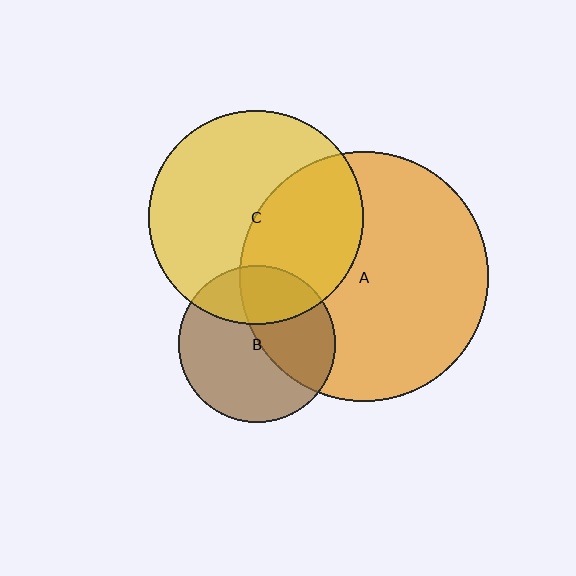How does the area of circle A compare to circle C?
Approximately 1.4 times.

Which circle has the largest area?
Circle A (orange).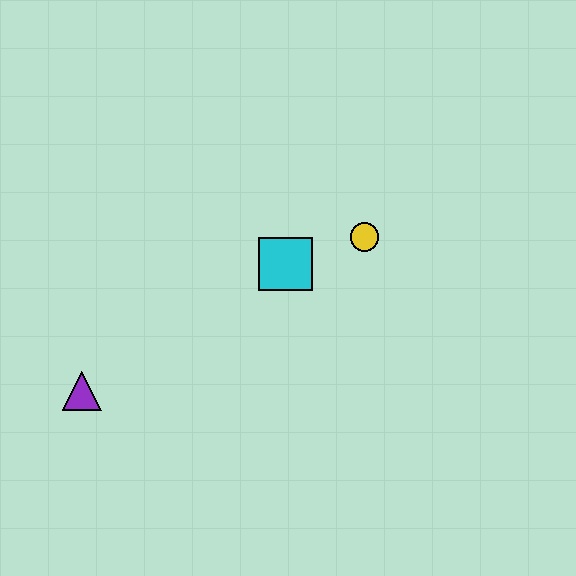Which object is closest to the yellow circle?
The cyan square is closest to the yellow circle.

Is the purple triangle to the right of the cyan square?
No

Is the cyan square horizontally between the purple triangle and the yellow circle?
Yes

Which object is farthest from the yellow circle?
The purple triangle is farthest from the yellow circle.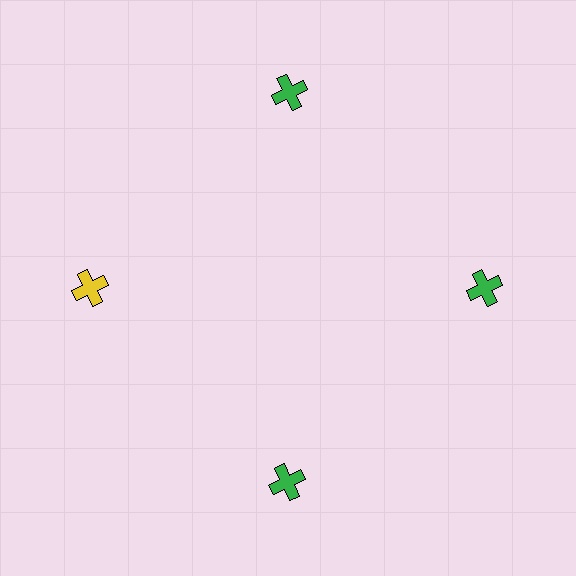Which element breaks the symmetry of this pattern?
The yellow cross at roughly the 9 o'clock position breaks the symmetry. All other shapes are green crosses.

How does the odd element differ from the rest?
It has a different color: yellow instead of green.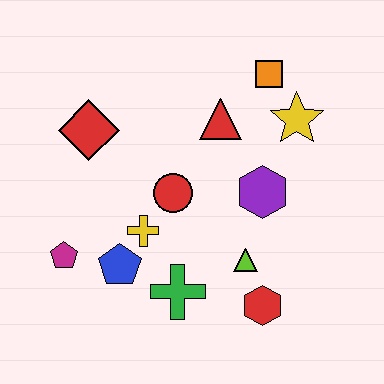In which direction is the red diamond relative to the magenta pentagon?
The red diamond is above the magenta pentagon.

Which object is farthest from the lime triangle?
The red diamond is farthest from the lime triangle.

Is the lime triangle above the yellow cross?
No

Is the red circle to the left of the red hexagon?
Yes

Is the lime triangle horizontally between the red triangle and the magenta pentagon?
No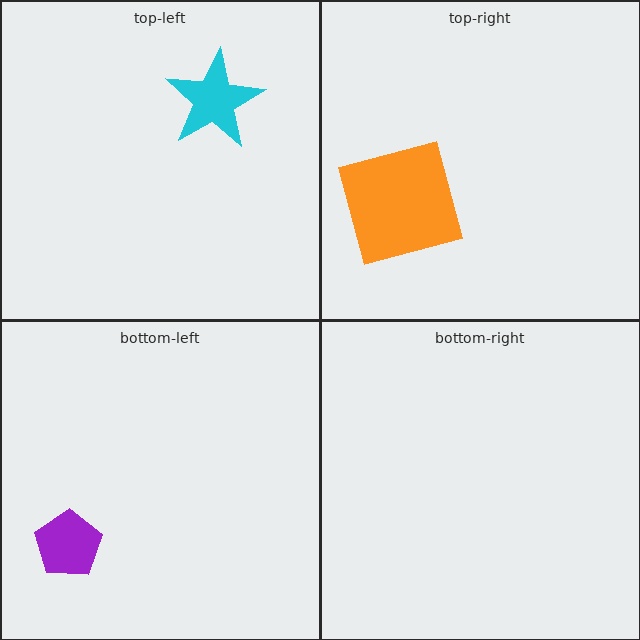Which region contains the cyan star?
The top-left region.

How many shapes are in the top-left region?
1.